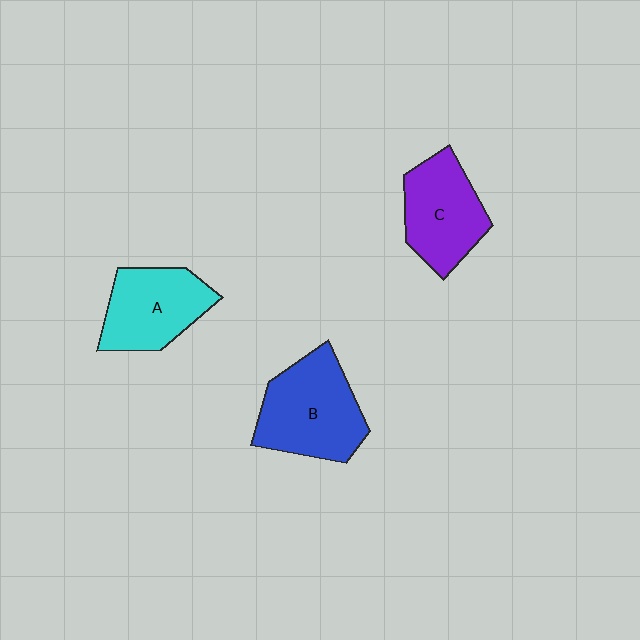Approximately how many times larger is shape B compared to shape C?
Approximately 1.2 times.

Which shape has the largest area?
Shape B (blue).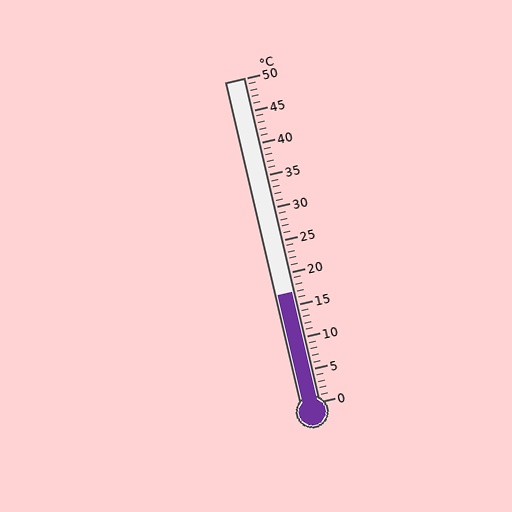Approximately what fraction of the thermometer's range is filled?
The thermometer is filled to approximately 35% of its range.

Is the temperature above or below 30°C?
The temperature is below 30°C.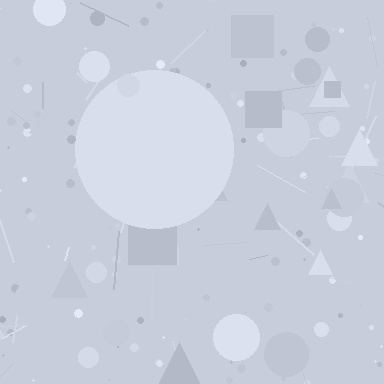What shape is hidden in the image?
A circle is hidden in the image.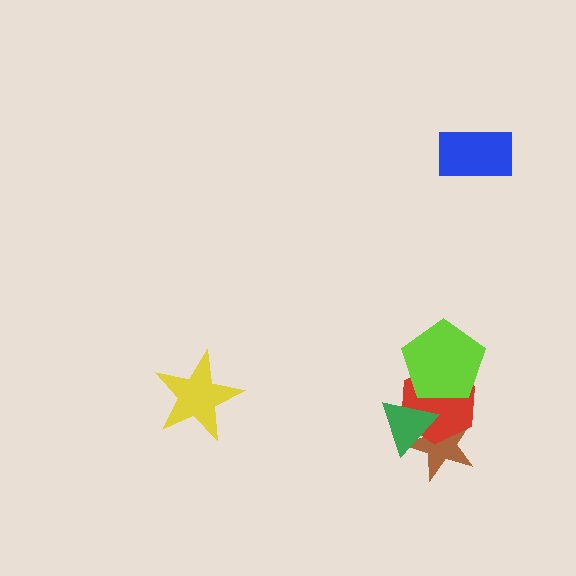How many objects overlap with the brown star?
2 objects overlap with the brown star.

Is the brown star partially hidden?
Yes, it is partially covered by another shape.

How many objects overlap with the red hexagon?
3 objects overlap with the red hexagon.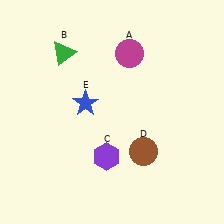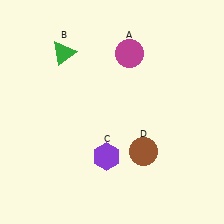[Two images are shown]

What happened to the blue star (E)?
The blue star (E) was removed in Image 2. It was in the top-left area of Image 1.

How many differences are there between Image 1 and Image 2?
There is 1 difference between the two images.